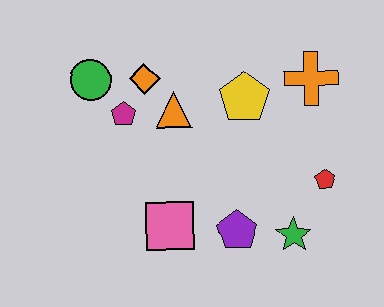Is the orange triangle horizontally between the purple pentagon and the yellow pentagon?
No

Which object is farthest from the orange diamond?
The green star is farthest from the orange diamond.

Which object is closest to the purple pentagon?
The green star is closest to the purple pentagon.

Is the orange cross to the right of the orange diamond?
Yes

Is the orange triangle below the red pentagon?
No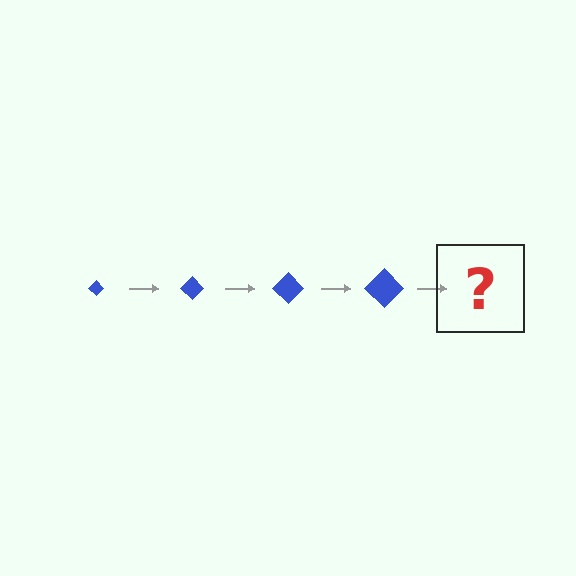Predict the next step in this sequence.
The next step is a blue diamond, larger than the previous one.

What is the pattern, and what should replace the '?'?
The pattern is that the diamond gets progressively larger each step. The '?' should be a blue diamond, larger than the previous one.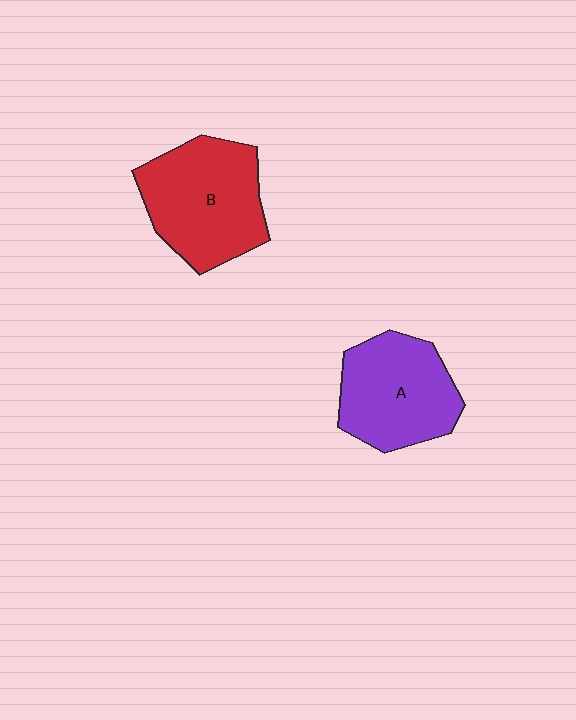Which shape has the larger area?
Shape B (red).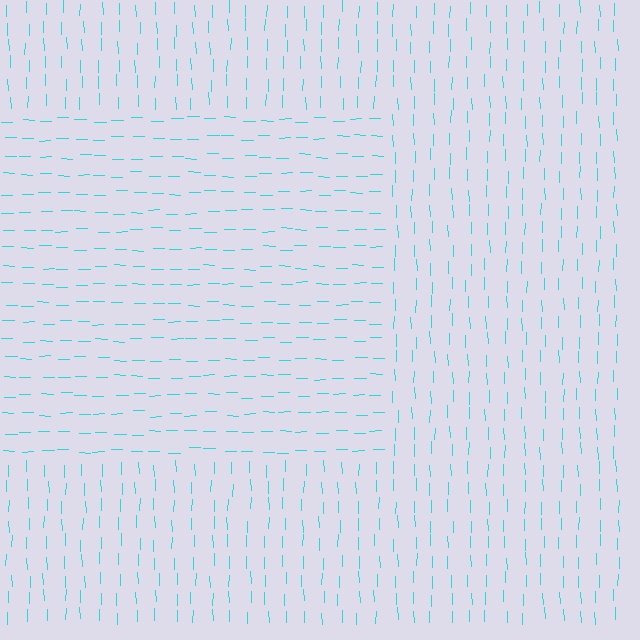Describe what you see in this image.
The image is filled with small cyan line segments. A rectangle region in the image has lines oriented differently from the surrounding lines, creating a visible texture boundary.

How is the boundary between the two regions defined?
The boundary is defined purely by a change in line orientation (approximately 89 degrees difference). All lines are the same color and thickness.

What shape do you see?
I see a rectangle.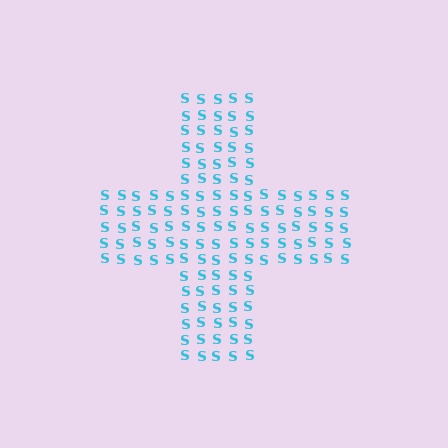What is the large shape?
The large shape is a cross.